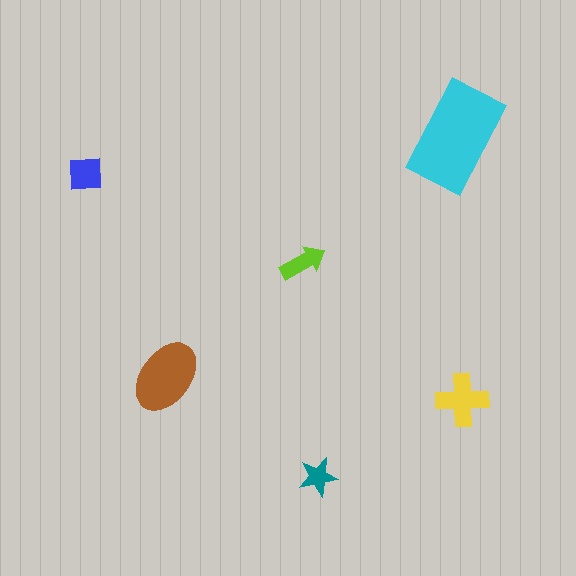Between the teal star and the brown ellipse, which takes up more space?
The brown ellipse.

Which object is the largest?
The cyan rectangle.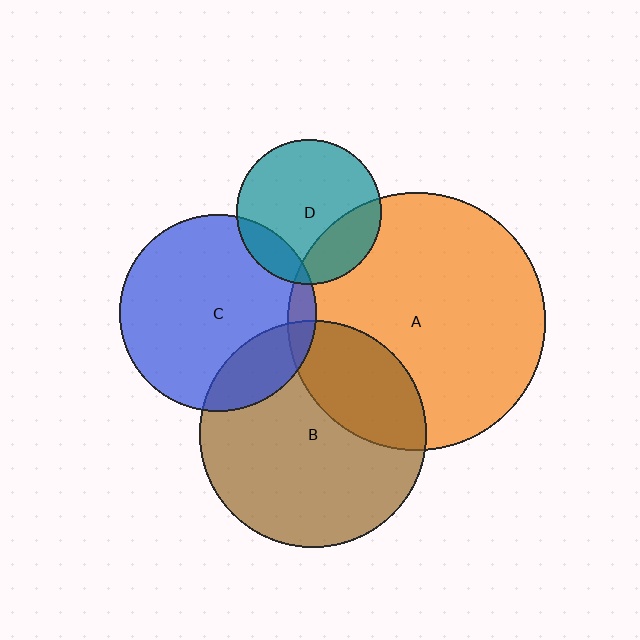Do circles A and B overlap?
Yes.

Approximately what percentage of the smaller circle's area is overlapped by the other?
Approximately 30%.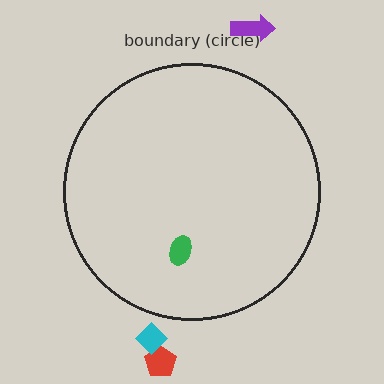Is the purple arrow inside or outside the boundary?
Outside.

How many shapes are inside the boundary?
1 inside, 3 outside.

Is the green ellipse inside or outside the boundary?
Inside.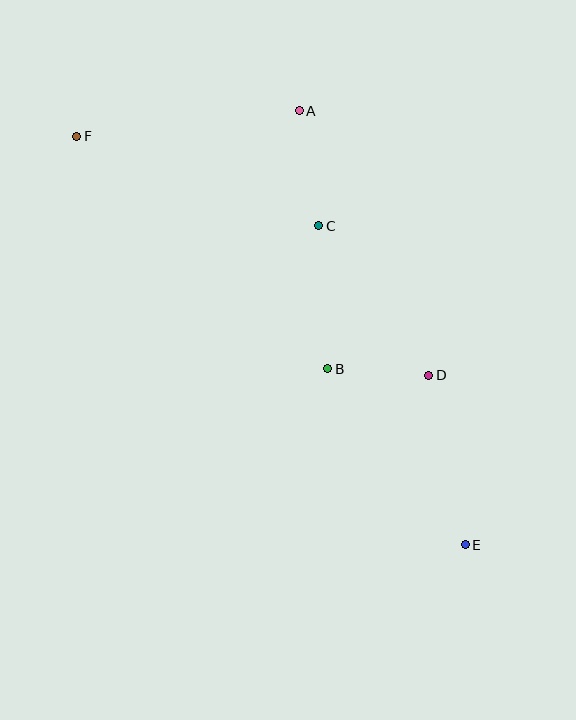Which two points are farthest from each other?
Points E and F are farthest from each other.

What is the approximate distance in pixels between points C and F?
The distance between C and F is approximately 258 pixels.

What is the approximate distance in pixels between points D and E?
The distance between D and E is approximately 173 pixels.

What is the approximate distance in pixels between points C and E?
The distance between C and E is approximately 351 pixels.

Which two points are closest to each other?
Points B and D are closest to each other.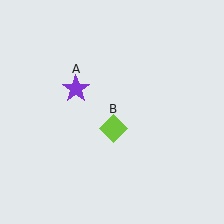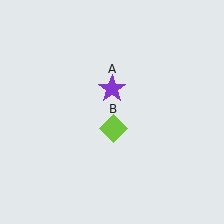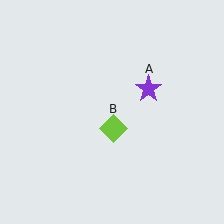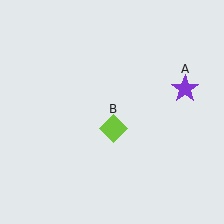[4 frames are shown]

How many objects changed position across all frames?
1 object changed position: purple star (object A).